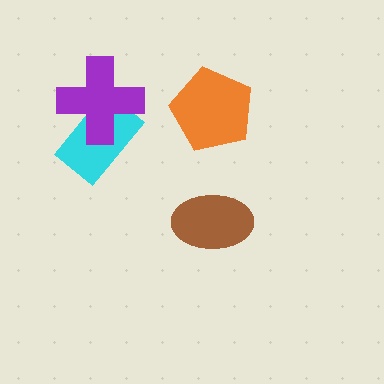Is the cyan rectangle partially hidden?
Yes, it is partially covered by another shape.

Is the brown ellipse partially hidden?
No, no other shape covers it.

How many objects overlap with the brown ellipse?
0 objects overlap with the brown ellipse.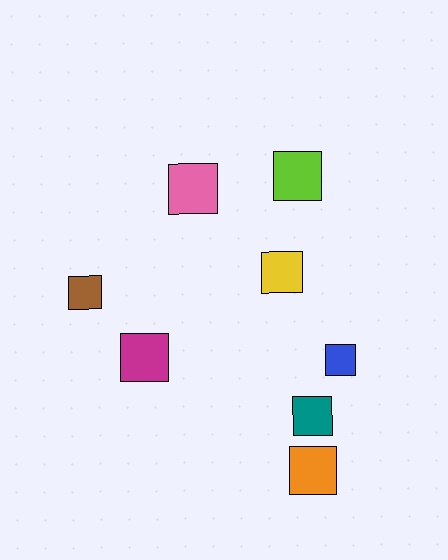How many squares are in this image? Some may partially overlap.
There are 8 squares.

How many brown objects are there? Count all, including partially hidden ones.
There is 1 brown object.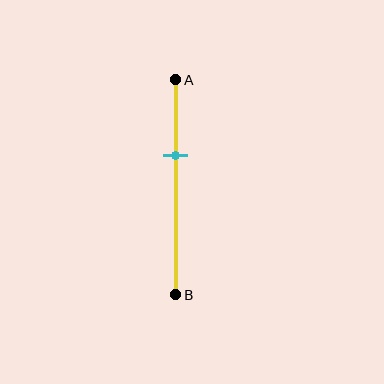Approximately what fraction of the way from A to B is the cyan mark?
The cyan mark is approximately 35% of the way from A to B.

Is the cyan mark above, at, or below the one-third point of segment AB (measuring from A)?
The cyan mark is approximately at the one-third point of segment AB.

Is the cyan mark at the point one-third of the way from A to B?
Yes, the mark is approximately at the one-third point.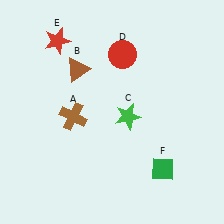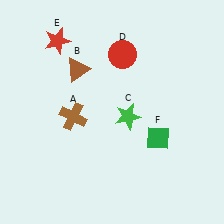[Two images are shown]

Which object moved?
The green diamond (F) moved up.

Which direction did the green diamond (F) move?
The green diamond (F) moved up.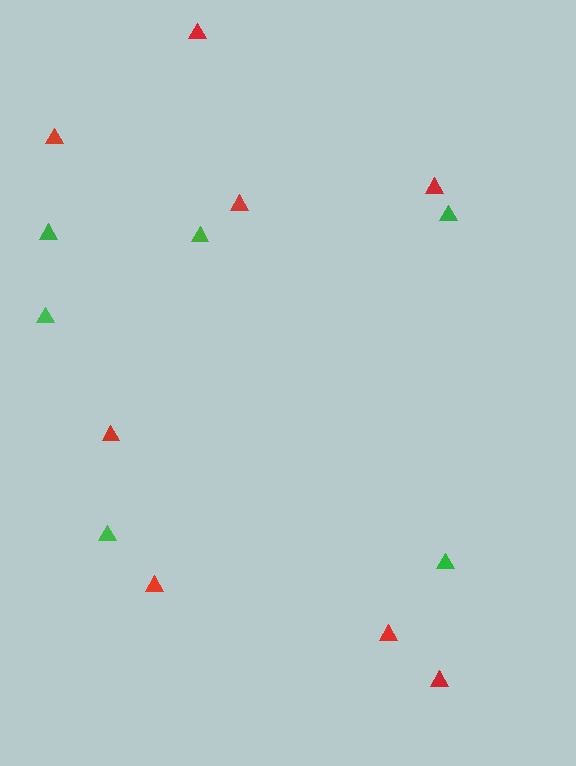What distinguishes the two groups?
There are 2 groups: one group of red triangles (8) and one group of green triangles (6).